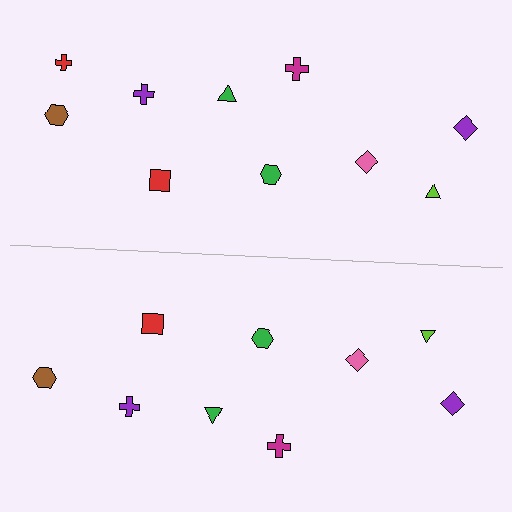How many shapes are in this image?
There are 19 shapes in this image.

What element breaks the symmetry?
A red cross is missing from the bottom side.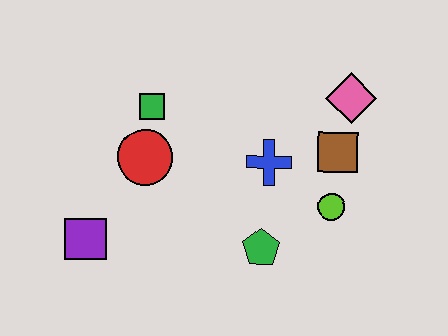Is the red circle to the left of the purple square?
No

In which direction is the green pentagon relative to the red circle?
The green pentagon is to the right of the red circle.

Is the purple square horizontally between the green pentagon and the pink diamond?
No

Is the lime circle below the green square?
Yes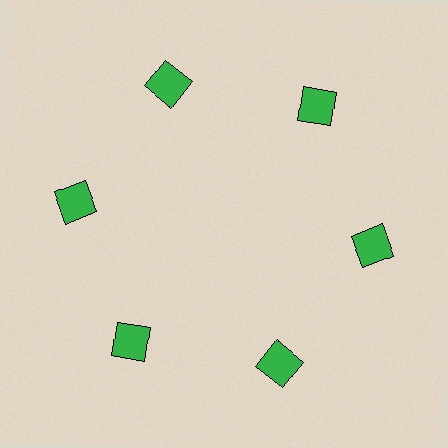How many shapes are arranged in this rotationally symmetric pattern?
There are 6 shapes, arranged in 6 groups of 1.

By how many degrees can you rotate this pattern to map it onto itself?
The pattern maps onto itself every 60 degrees of rotation.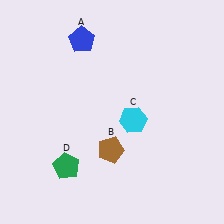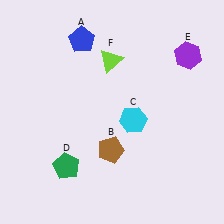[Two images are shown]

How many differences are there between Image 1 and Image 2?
There are 2 differences between the two images.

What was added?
A purple hexagon (E), a lime triangle (F) were added in Image 2.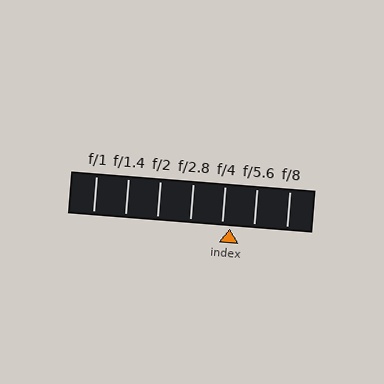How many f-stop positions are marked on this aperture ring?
There are 7 f-stop positions marked.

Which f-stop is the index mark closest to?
The index mark is closest to f/4.